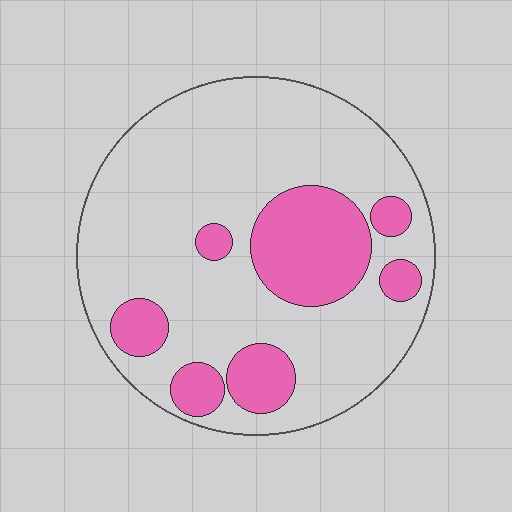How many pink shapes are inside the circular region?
7.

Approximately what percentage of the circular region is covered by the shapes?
Approximately 25%.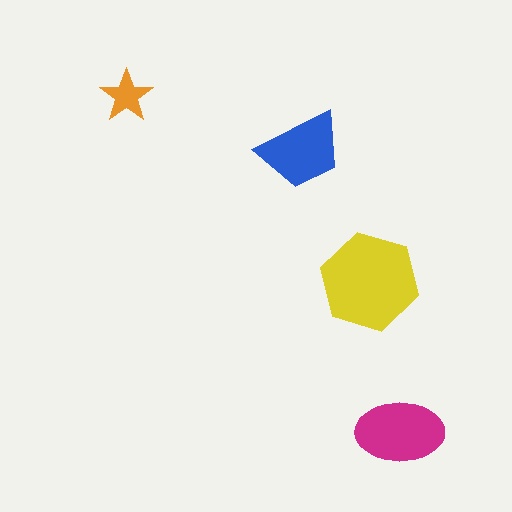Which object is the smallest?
The orange star.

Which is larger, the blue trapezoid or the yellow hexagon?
The yellow hexagon.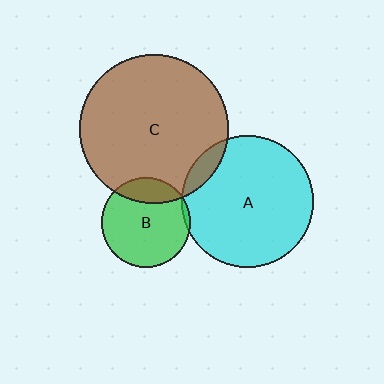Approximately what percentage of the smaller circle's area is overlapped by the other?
Approximately 20%.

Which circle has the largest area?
Circle C (brown).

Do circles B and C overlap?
Yes.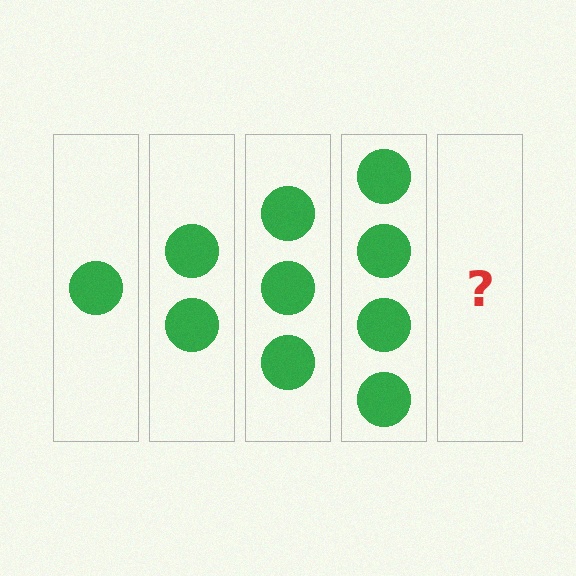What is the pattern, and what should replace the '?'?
The pattern is that each step adds one more circle. The '?' should be 5 circles.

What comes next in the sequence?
The next element should be 5 circles.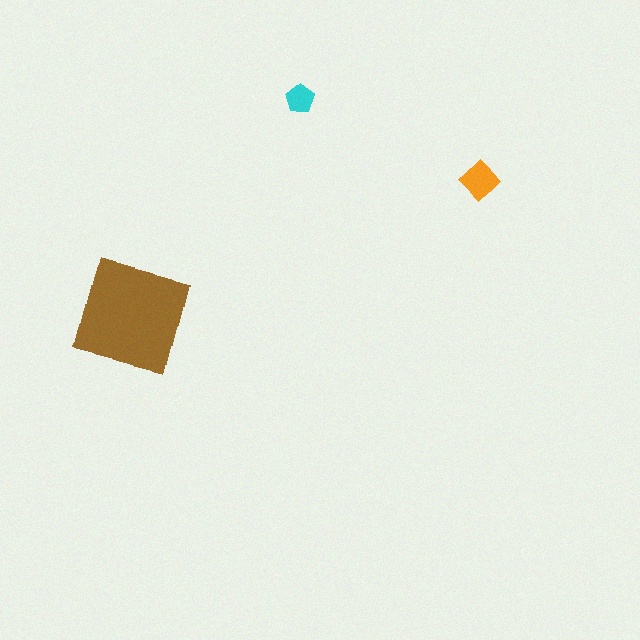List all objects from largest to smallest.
The brown square, the orange diamond, the cyan pentagon.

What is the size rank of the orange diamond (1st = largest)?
2nd.